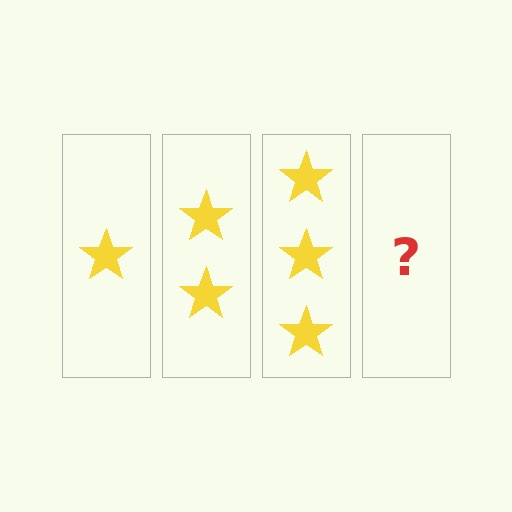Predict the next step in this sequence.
The next step is 4 stars.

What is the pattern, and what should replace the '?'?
The pattern is that each step adds one more star. The '?' should be 4 stars.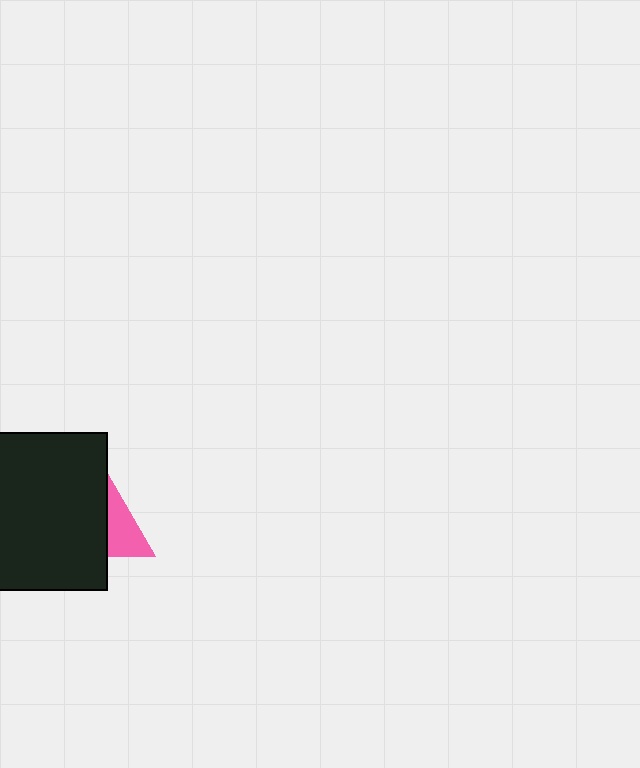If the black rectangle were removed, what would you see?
You would see the complete pink triangle.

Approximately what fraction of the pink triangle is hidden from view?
Roughly 49% of the pink triangle is hidden behind the black rectangle.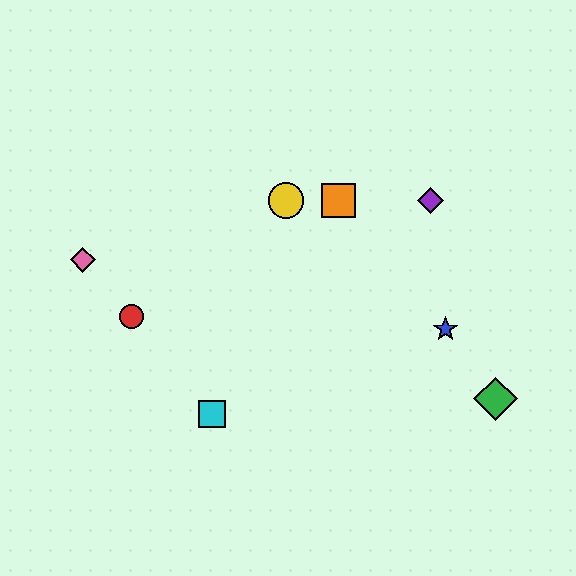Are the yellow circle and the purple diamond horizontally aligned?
Yes, both are at y≈201.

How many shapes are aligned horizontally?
3 shapes (the yellow circle, the purple diamond, the orange square) are aligned horizontally.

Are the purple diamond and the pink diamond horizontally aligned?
No, the purple diamond is at y≈201 and the pink diamond is at y≈260.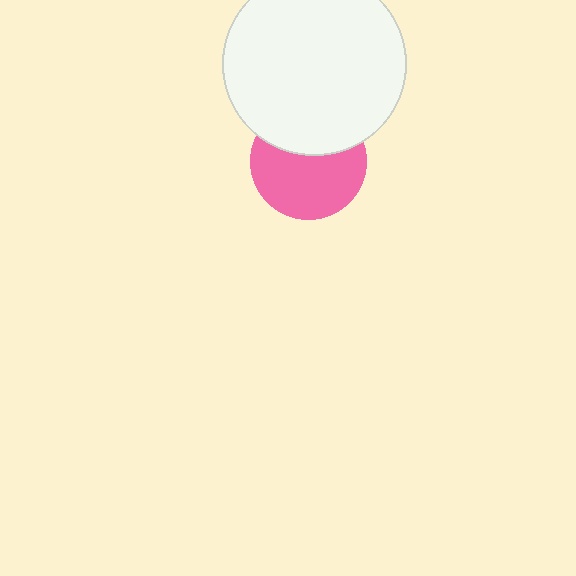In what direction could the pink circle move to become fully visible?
The pink circle could move down. That would shift it out from behind the white circle entirely.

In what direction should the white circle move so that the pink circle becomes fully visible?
The white circle should move up. That is the shortest direction to clear the overlap and leave the pink circle fully visible.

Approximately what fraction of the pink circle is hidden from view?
Roughly 37% of the pink circle is hidden behind the white circle.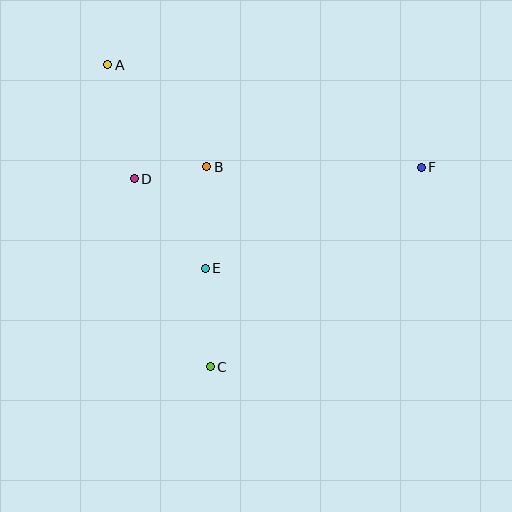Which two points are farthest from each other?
Points A and F are farthest from each other.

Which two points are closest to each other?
Points B and D are closest to each other.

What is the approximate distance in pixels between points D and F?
The distance between D and F is approximately 287 pixels.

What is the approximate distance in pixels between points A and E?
The distance between A and E is approximately 226 pixels.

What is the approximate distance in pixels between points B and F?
The distance between B and F is approximately 214 pixels.